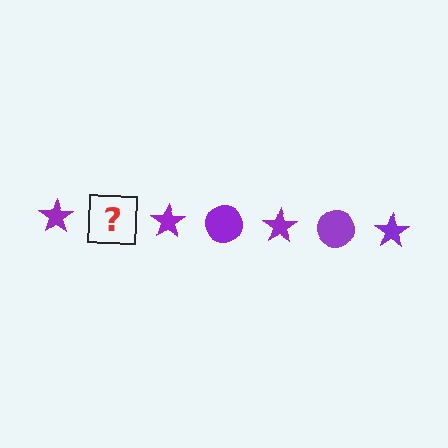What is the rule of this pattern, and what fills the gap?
The rule is that the pattern cycles through star, circle shapes in purple. The gap should be filled with a purple circle.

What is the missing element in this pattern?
The missing element is a purple circle.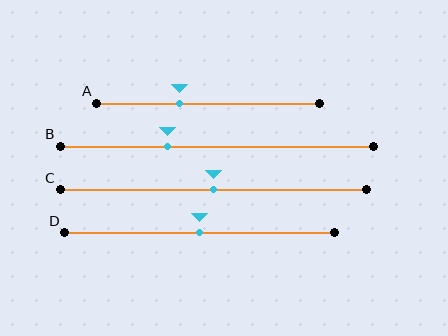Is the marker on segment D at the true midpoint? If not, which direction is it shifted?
Yes, the marker on segment D is at the true midpoint.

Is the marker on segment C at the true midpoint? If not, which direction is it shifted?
Yes, the marker on segment C is at the true midpoint.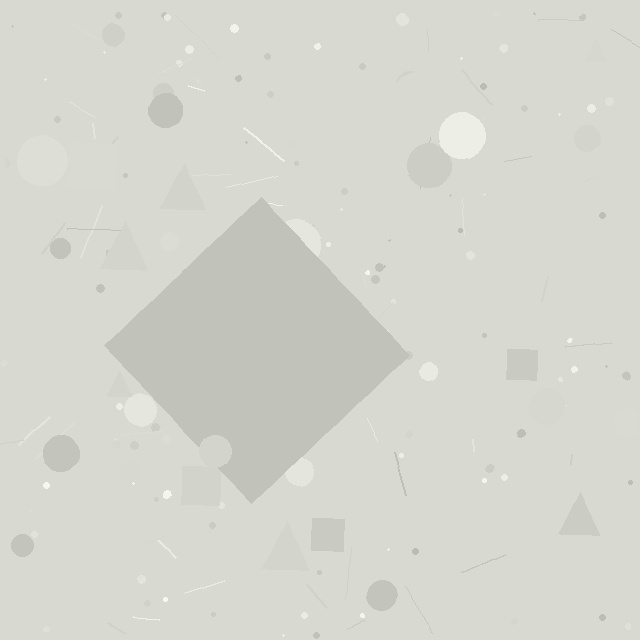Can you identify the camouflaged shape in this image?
The camouflaged shape is a diamond.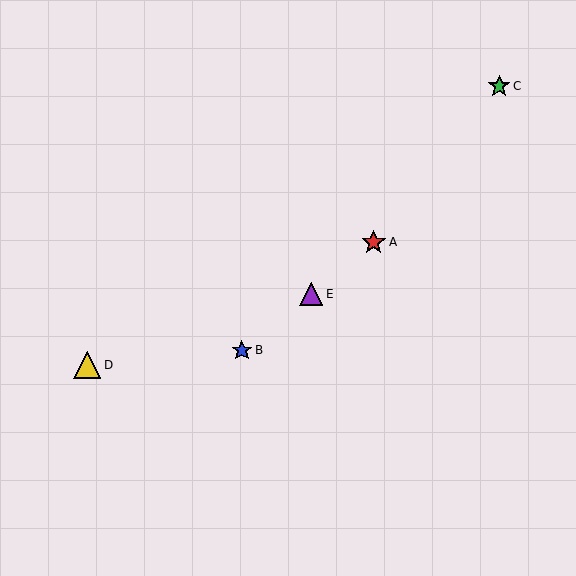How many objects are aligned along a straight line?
3 objects (A, B, E) are aligned along a straight line.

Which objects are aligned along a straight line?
Objects A, B, E are aligned along a straight line.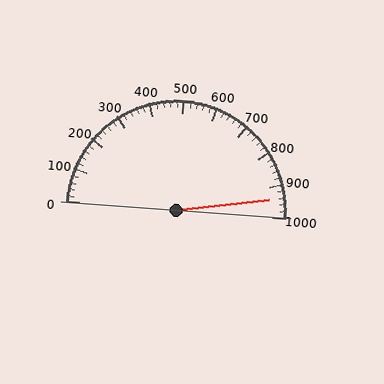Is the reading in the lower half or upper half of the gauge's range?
The reading is in the upper half of the range (0 to 1000).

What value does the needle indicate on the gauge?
The needle indicates approximately 940.